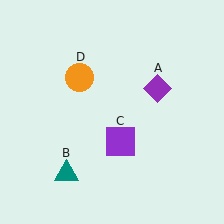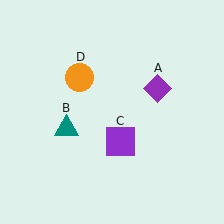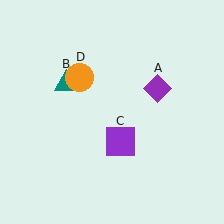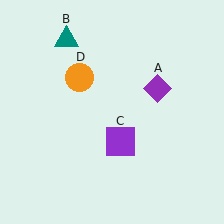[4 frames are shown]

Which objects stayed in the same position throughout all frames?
Purple diamond (object A) and purple square (object C) and orange circle (object D) remained stationary.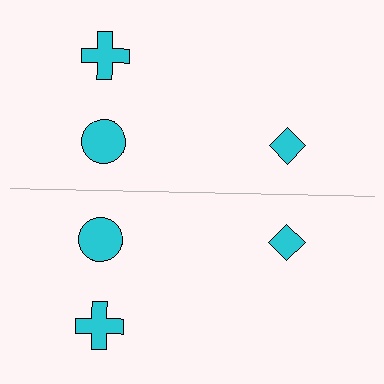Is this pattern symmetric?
Yes, this pattern has bilateral (reflection) symmetry.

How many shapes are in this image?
There are 6 shapes in this image.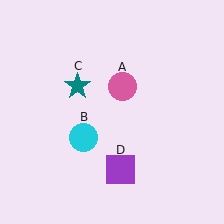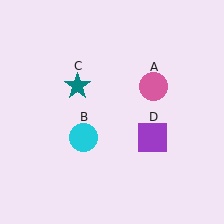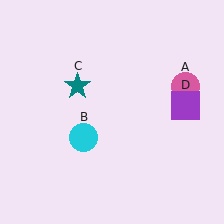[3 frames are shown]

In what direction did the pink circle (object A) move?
The pink circle (object A) moved right.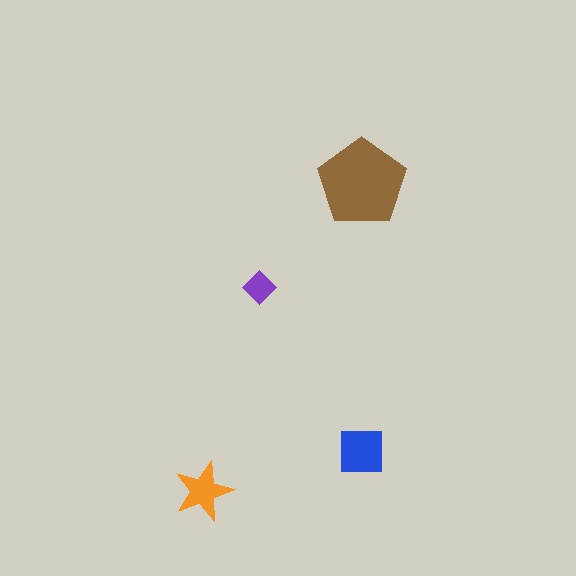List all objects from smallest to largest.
The purple diamond, the orange star, the blue square, the brown pentagon.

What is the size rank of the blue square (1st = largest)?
2nd.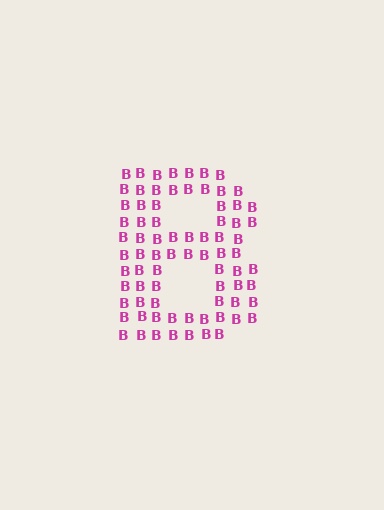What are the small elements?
The small elements are letter B's.